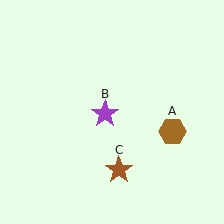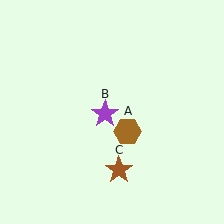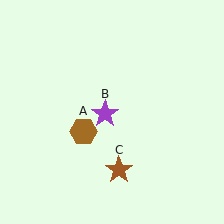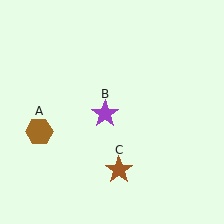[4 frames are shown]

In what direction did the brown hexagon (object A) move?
The brown hexagon (object A) moved left.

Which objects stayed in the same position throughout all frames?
Purple star (object B) and brown star (object C) remained stationary.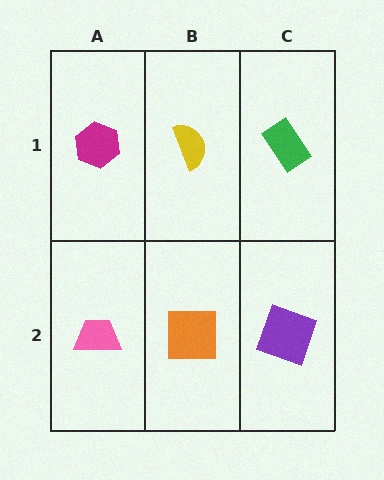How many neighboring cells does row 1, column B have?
3.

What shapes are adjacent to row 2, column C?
A green rectangle (row 1, column C), an orange square (row 2, column B).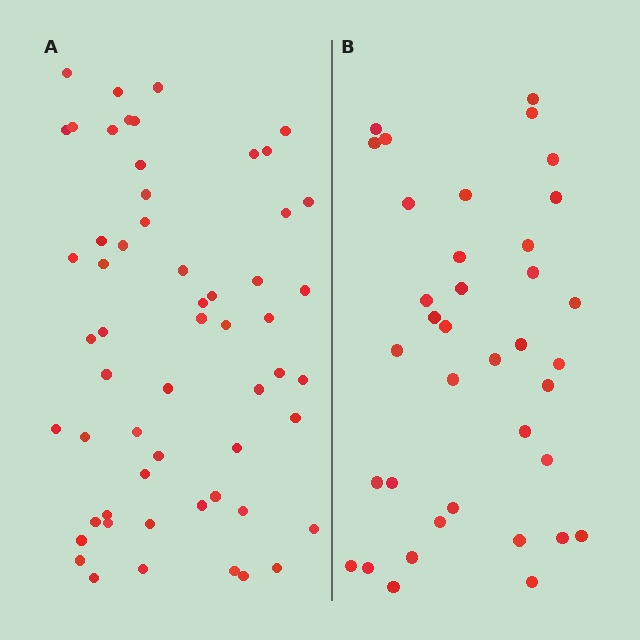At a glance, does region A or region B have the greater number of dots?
Region A (the left region) has more dots.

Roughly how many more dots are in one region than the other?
Region A has approximately 20 more dots than region B.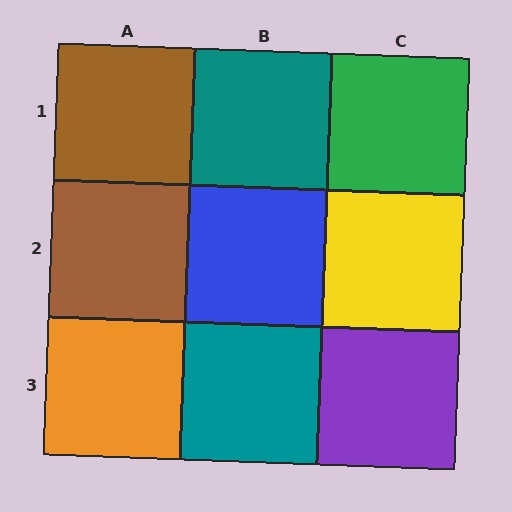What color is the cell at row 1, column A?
Brown.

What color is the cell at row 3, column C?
Purple.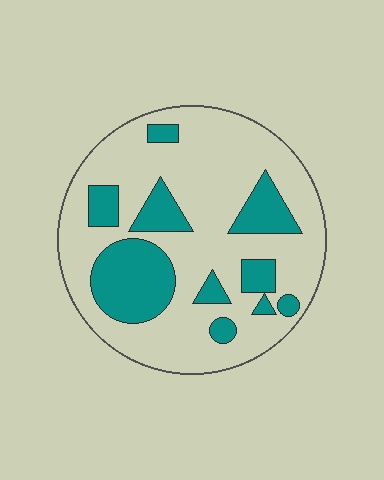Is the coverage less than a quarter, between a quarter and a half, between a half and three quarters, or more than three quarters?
Between a quarter and a half.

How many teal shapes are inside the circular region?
10.